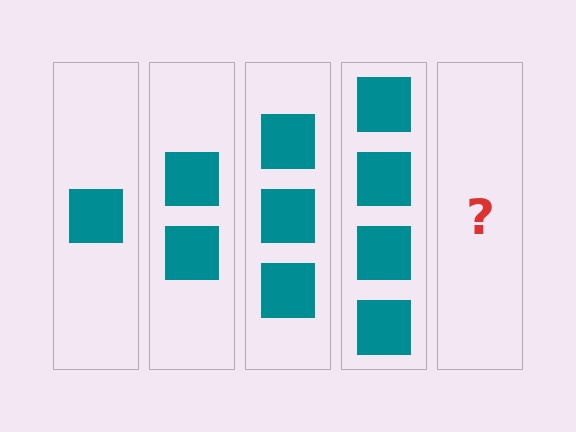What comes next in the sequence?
The next element should be 5 squares.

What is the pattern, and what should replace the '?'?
The pattern is that each step adds one more square. The '?' should be 5 squares.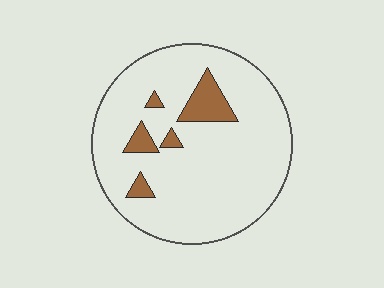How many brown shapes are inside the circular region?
5.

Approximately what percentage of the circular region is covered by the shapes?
Approximately 10%.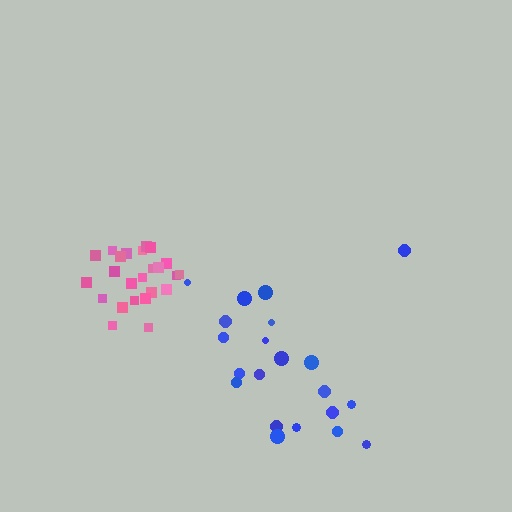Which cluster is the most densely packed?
Pink.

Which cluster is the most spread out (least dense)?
Blue.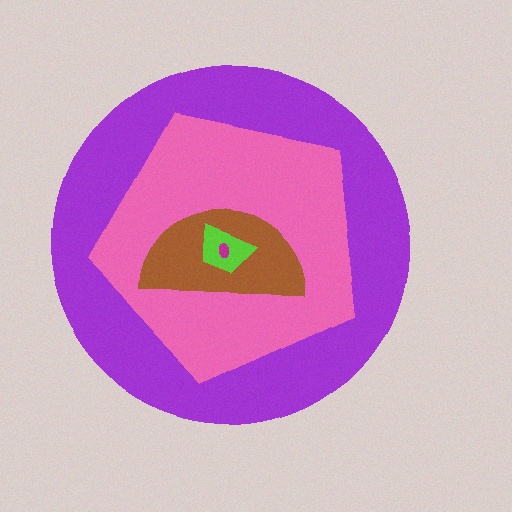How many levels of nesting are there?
5.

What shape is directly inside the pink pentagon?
The brown semicircle.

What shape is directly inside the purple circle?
The pink pentagon.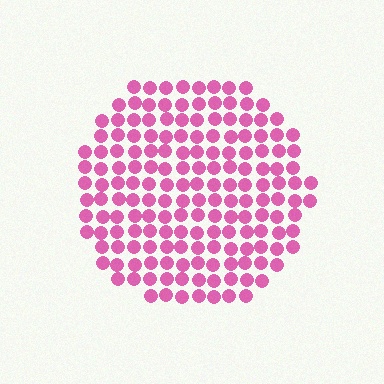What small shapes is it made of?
It is made of small circles.